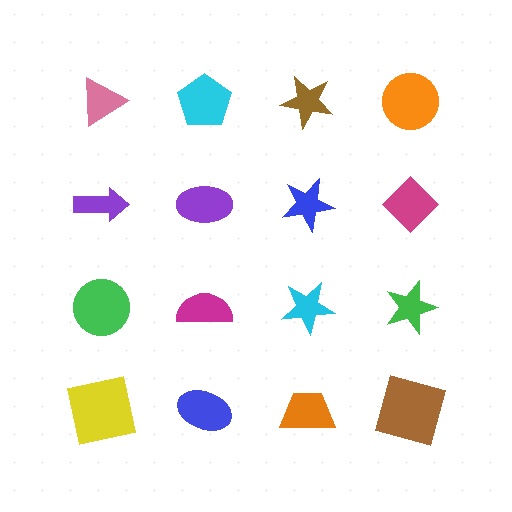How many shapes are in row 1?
4 shapes.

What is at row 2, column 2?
A purple ellipse.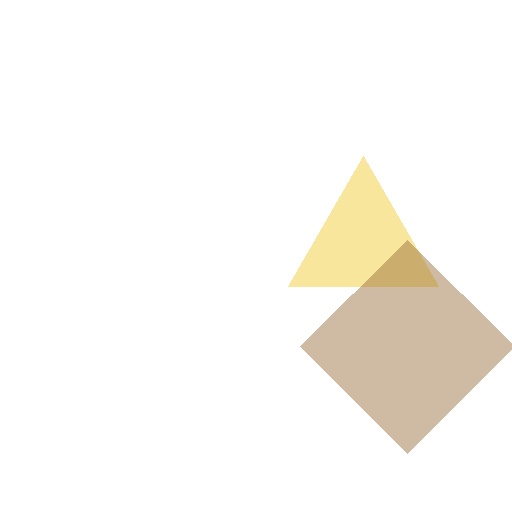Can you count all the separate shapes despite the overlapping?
Yes, there are 2 separate shapes.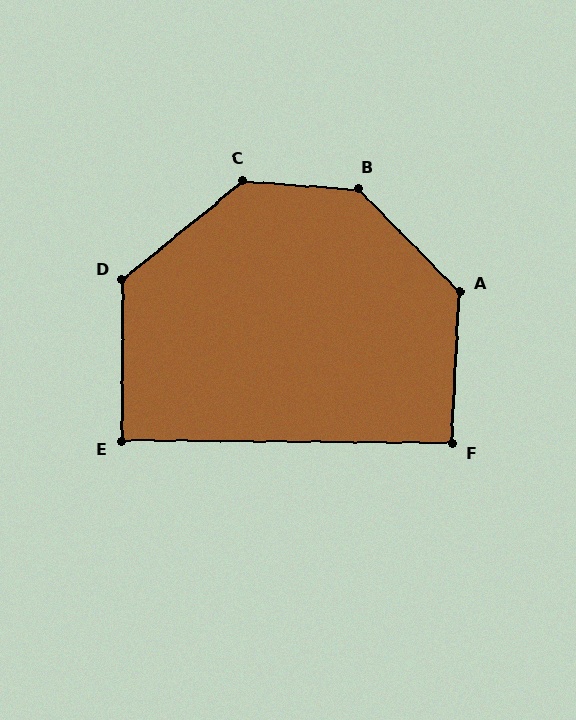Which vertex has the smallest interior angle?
E, at approximately 91 degrees.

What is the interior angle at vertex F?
Approximately 92 degrees (approximately right).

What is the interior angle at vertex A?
Approximately 133 degrees (obtuse).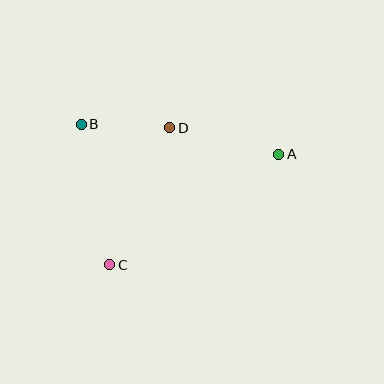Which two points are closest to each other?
Points B and D are closest to each other.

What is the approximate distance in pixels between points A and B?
The distance between A and B is approximately 200 pixels.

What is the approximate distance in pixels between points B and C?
The distance between B and C is approximately 143 pixels.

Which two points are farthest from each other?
Points A and C are farthest from each other.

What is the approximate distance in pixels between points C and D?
The distance between C and D is approximately 150 pixels.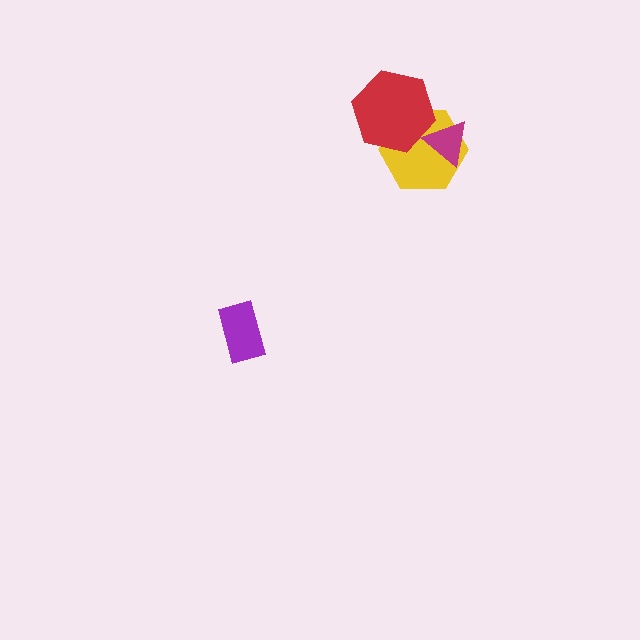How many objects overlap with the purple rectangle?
0 objects overlap with the purple rectangle.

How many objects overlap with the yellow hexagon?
2 objects overlap with the yellow hexagon.